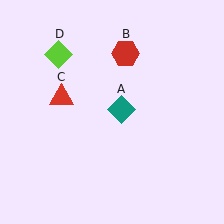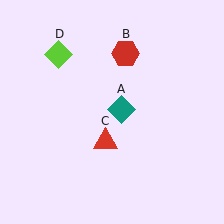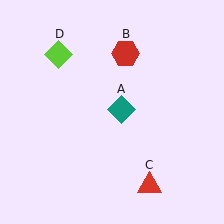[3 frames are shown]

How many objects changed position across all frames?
1 object changed position: red triangle (object C).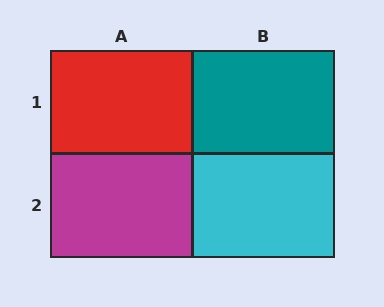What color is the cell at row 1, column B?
Teal.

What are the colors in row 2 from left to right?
Magenta, cyan.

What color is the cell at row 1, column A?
Red.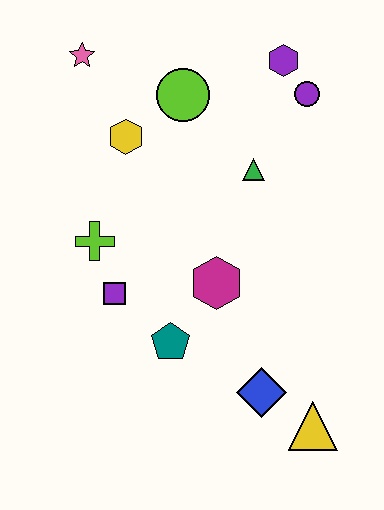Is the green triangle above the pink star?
No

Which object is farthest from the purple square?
The purple hexagon is farthest from the purple square.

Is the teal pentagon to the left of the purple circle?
Yes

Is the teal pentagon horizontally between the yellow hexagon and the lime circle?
Yes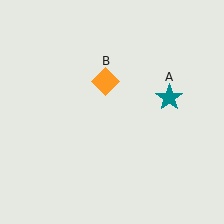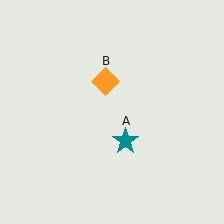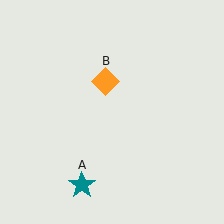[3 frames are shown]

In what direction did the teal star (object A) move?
The teal star (object A) moved down and to the left.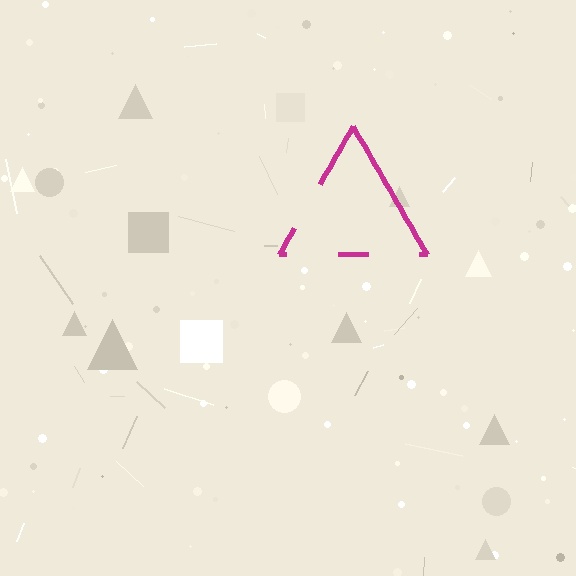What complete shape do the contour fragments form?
The contour fragments form a triangle.